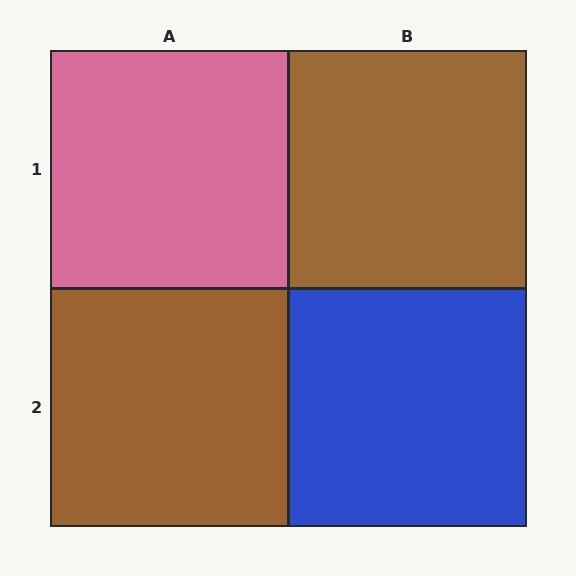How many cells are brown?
2 cells are brown.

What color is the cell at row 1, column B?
Brown.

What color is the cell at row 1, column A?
Pink.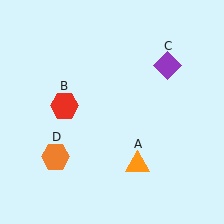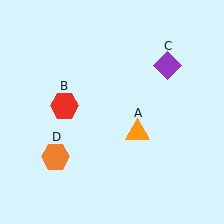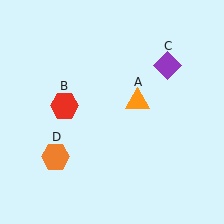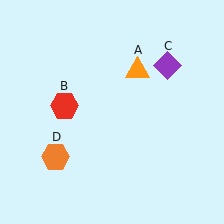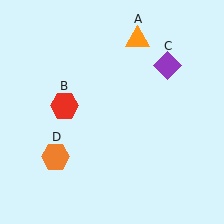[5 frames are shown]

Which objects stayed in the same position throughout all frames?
Red hexagon (object B) and purple diamond (object C) and orange hexagon (object D) remained stationary.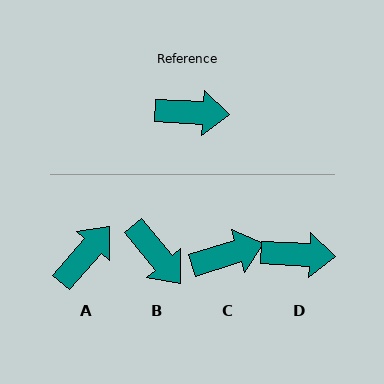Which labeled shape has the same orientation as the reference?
D.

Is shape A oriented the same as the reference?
No, it is off by about 52 degrees.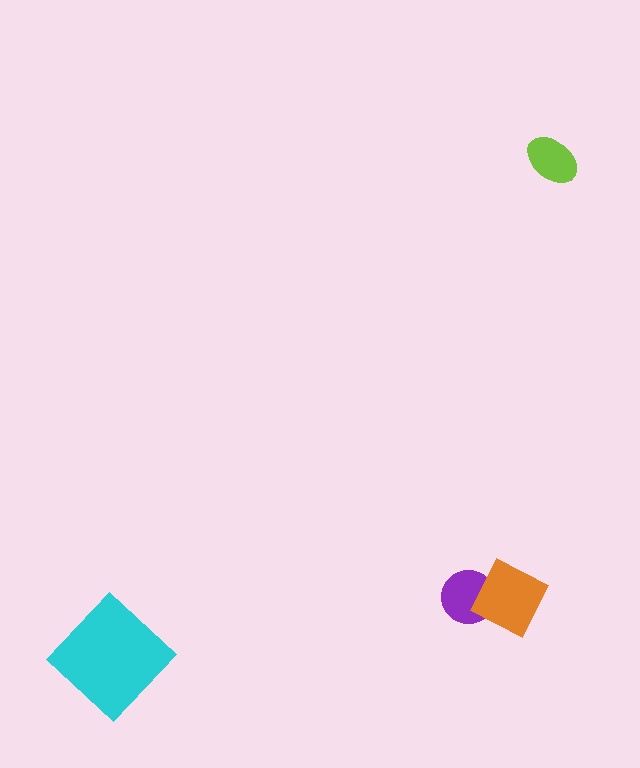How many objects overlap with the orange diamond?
1 object overlaps with the orange diamond.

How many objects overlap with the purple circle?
1 object overlaps with the purple circle.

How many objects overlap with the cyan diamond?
0 objects overlap with the cyan diamond.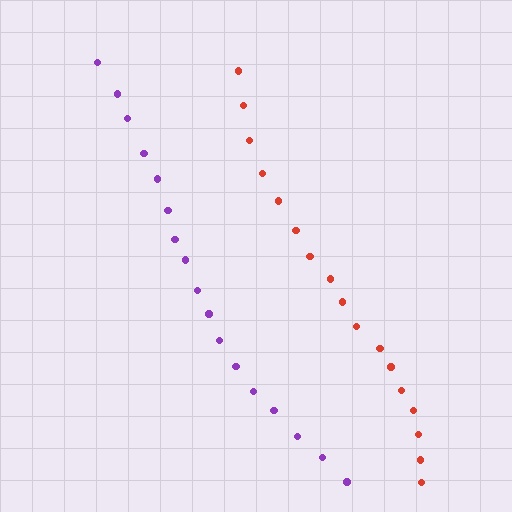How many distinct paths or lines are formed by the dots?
There are 2 distinct paths.